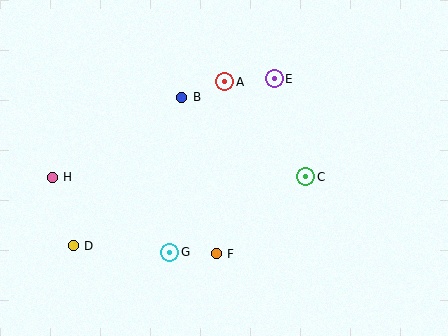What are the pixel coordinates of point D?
Point D is at (73, 246).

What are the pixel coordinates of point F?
Point F is at (216, 254).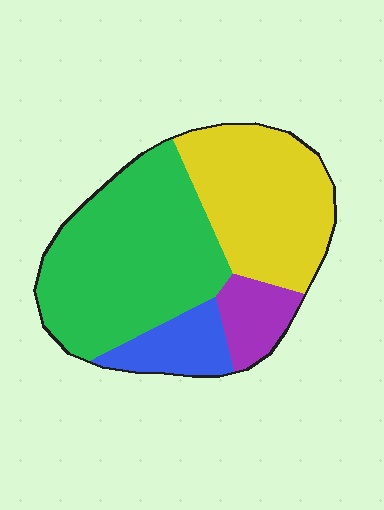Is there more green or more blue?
Green.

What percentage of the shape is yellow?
Yellow takes up between a sixth and a third of the shape.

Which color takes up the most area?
Green, at roughly 45%.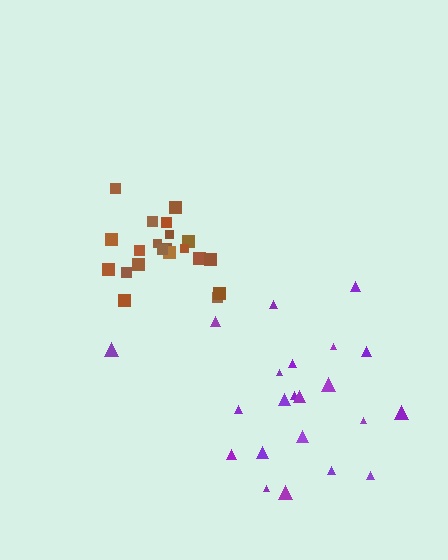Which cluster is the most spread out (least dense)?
Purple.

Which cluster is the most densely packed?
Brown.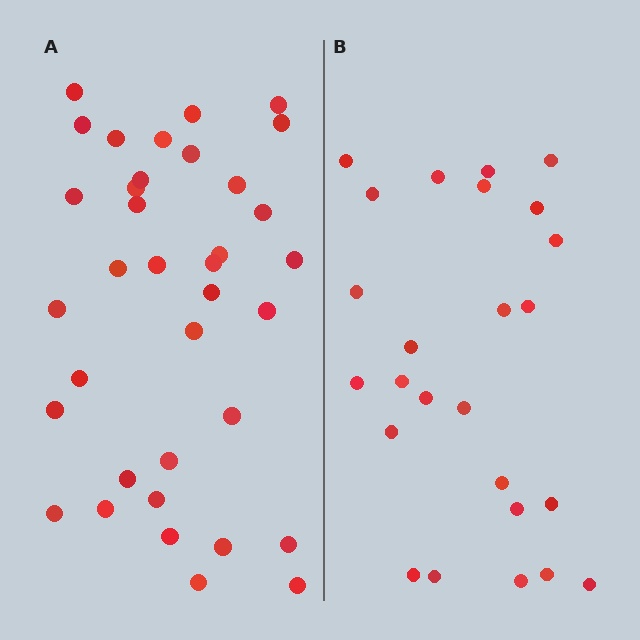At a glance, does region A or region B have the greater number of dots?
Region A (the left region) has more dots.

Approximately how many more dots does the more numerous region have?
Region A has roughly 12 or so more dots than region B.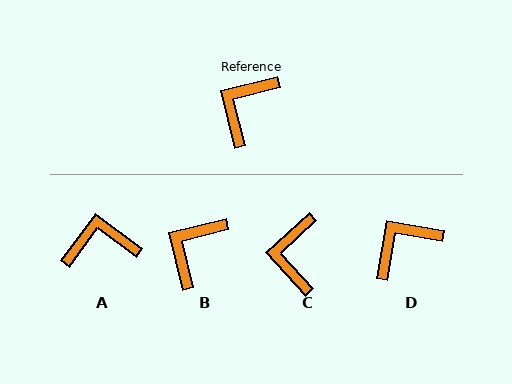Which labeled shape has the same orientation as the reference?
B.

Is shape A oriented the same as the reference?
No, it is off by about 50 degrees.